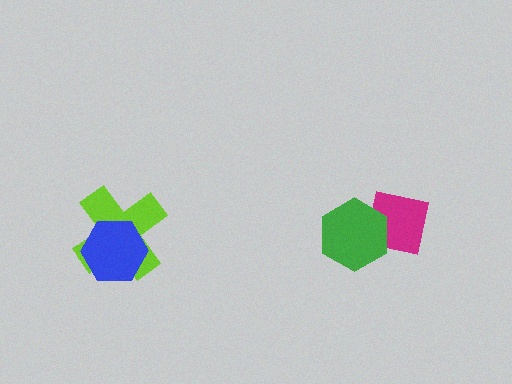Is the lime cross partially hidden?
Yes, it is partially covered by another shape.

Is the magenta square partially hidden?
Yes, it is partially covered by another shape.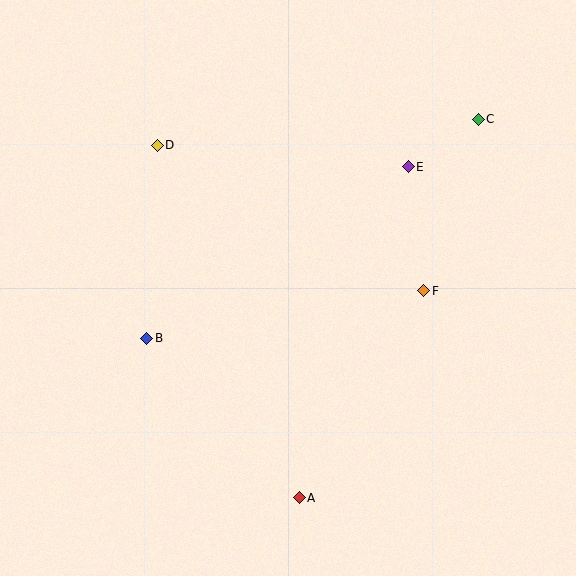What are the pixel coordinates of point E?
Point E is at (408, 167).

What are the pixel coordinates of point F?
Point F is at (424, 291).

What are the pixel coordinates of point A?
Point A is at (299, 498).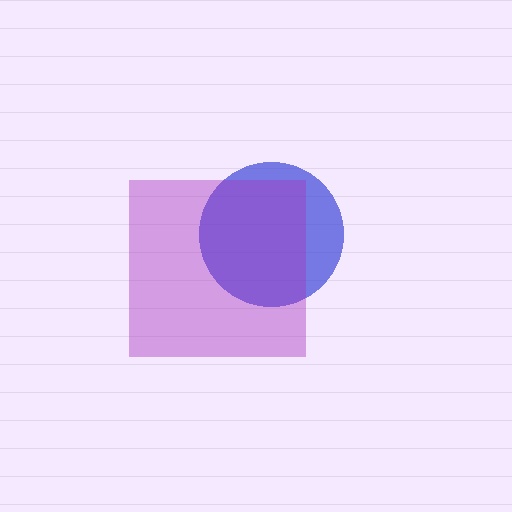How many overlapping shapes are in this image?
There are 2 overlapping shapes in the image.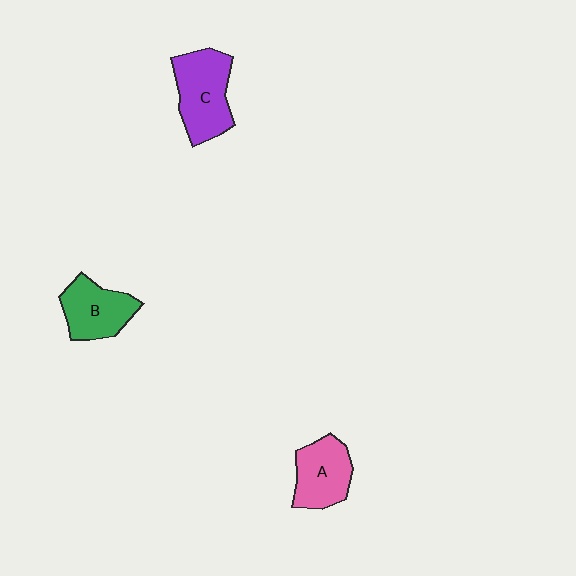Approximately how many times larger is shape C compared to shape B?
Approximately 1.3 times.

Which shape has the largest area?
Shape C (purple).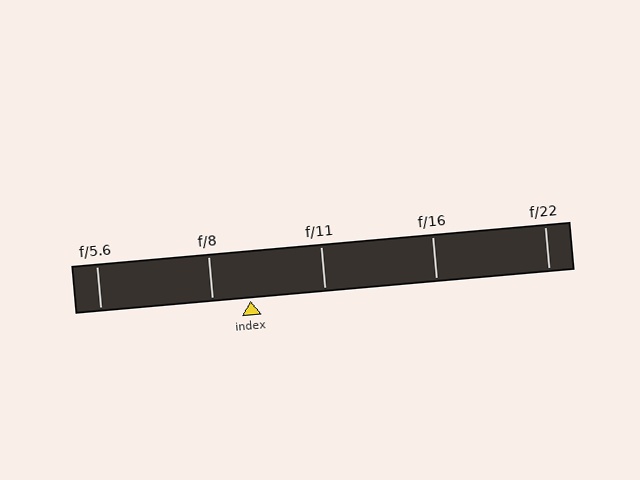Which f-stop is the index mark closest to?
The index mark is closest to f/8.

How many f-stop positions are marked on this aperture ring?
There are 5 f-stop positions marked.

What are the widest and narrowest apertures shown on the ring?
The widest aperture shown is f/5.6 and the narrowest is f/22.